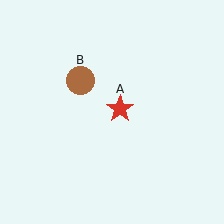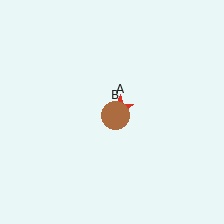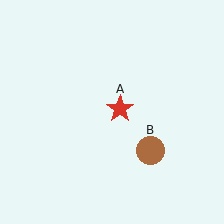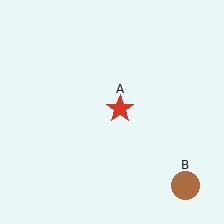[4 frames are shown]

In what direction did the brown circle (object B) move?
The brown circle (object B) moved down and to the right.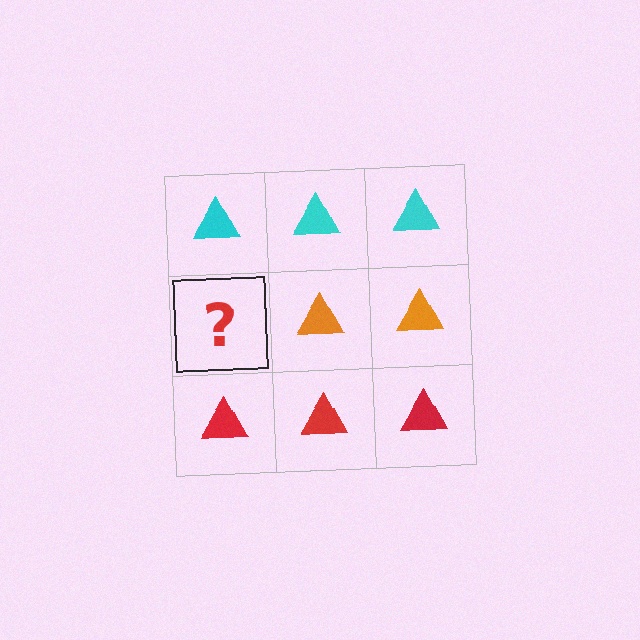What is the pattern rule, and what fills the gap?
The rule is that each row has a consistent color. The gap should be filled with an orange triangle.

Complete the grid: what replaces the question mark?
The question mark should be replaced with an orange triangle.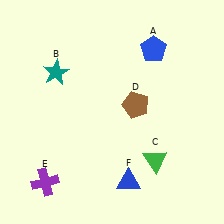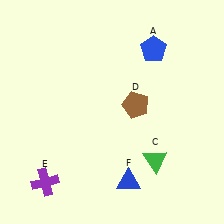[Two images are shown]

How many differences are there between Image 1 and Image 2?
There is 1 difference between the two images.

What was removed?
The teal star (B) was removed in Image 2.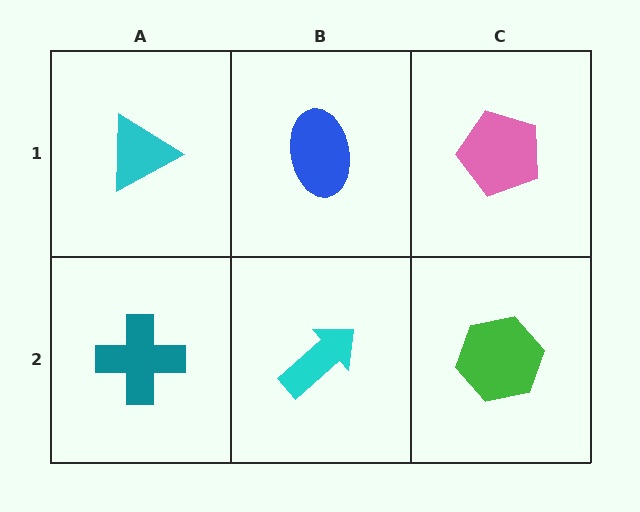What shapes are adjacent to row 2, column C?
A pink pentagon (row 1, column C), a cyan arrow (row 2, column B).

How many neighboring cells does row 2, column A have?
2.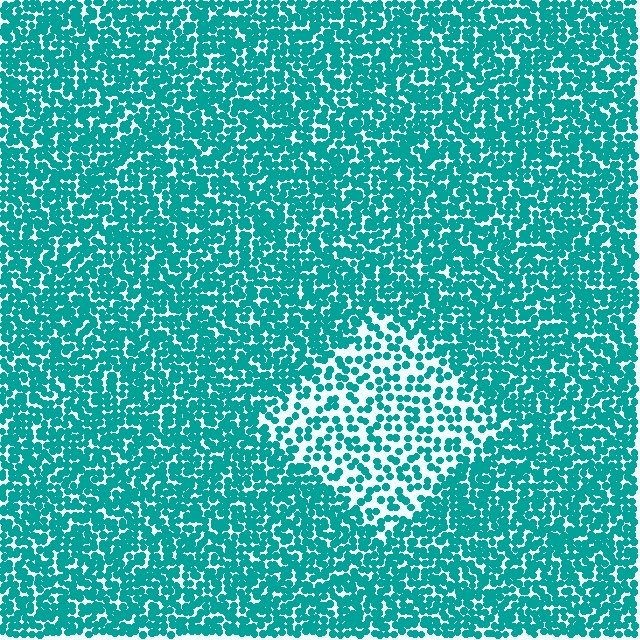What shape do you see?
I see a diamond.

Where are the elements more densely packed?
The elements are more densely packed outside the diamond boundary.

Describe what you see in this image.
The image contains small teal elements arranged at two different densities. A diamond-shaped region is visible where the elements are less densely packed than the surrounding area.